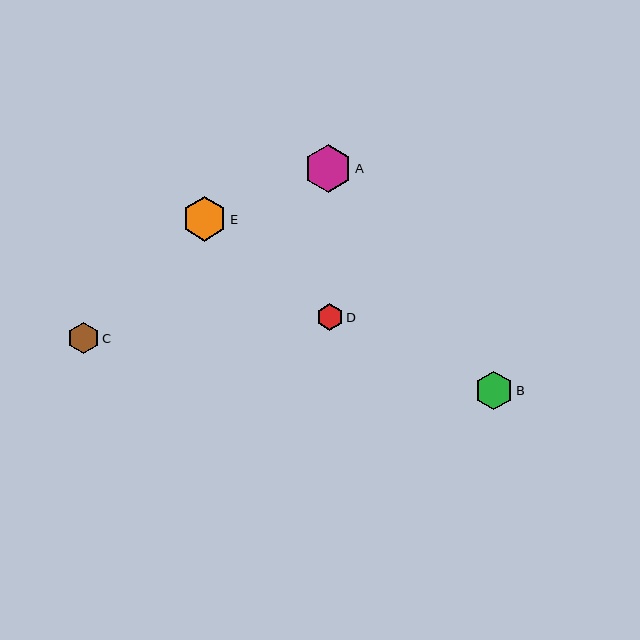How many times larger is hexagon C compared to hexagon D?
Hexagon C is approximately 1.2 times the size of hexagon D.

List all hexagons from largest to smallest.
From largest to smallest: A, E, B, C, D.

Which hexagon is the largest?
Hexagon A is the largest with a size of approximately 48 pixels.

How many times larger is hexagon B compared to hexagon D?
Hexagon B is approximately 1.4 times the size of hexagon D.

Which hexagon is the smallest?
Hexagon D is the smallest with a size of approximately 27 pixels.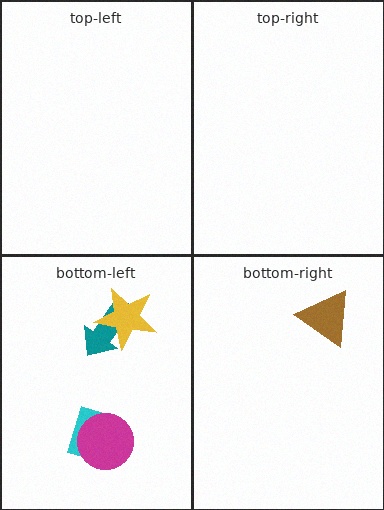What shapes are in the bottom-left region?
The cyan rectangle, the teal arrow, the yellow star, the magenta circle.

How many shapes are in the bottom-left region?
4.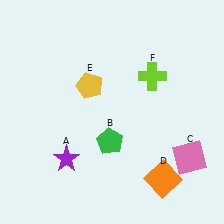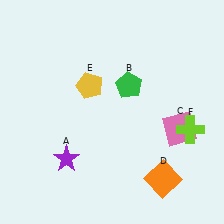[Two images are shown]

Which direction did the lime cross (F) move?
The lime cross (F) moved down.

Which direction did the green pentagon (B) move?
The green pentagon (B) moved up.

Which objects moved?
The objects that moved are: the green pentagon (B), the pink square (C), the lime cross (F).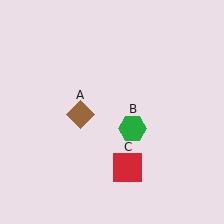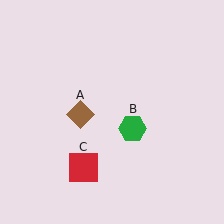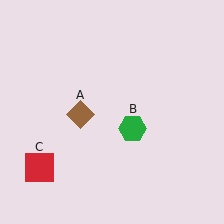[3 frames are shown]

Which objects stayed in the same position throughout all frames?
Brown diamond (object A) and green hexagon (object B) remained stationary.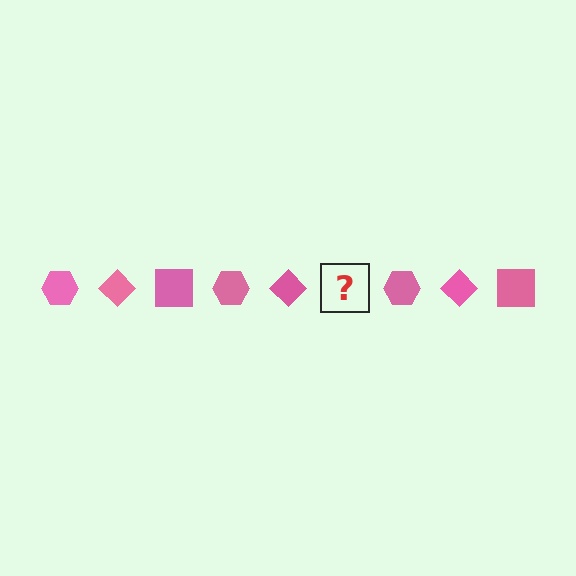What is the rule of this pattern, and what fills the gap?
The rule is that the pattern cycles through hexagon, diamond, square shapes in pink. The gap should be filled with a pink square.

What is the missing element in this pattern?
The missing element is a pink square.